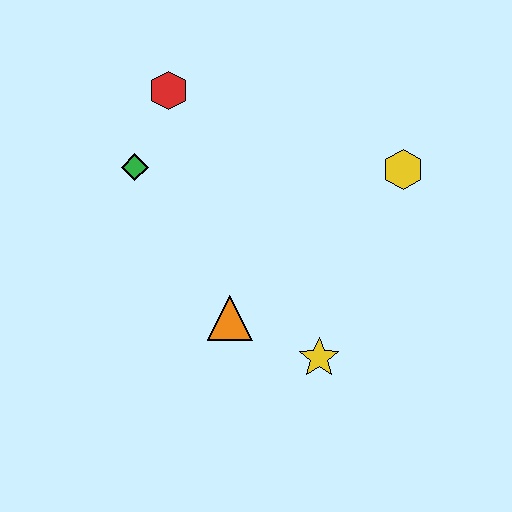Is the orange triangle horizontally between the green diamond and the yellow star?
Yes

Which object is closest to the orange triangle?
The yellow star is closest to the orange triangle.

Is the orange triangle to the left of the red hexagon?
No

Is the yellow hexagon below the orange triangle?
No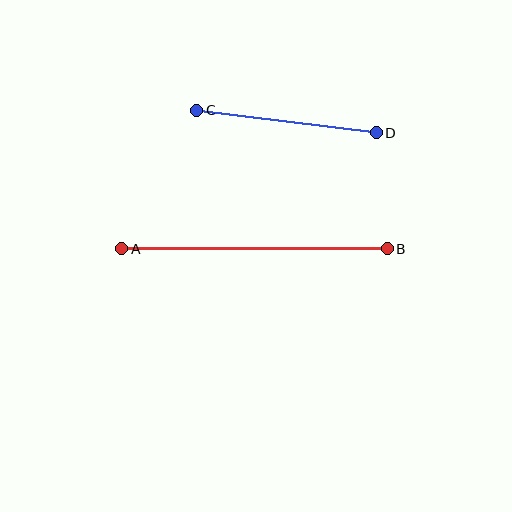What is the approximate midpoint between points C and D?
The midpoint is at approximately (287, 121) pixels.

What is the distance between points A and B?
The distance is approximately 265 pixels.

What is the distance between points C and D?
The distance is approximately 181 pixels.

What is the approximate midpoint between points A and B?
The midpoint is at approximately (254, 249) pixels.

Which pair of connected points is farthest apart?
Points A and B are farthest apart.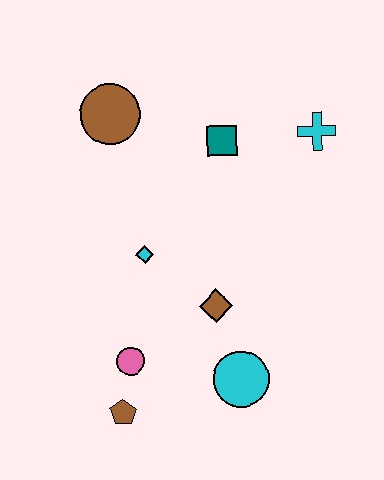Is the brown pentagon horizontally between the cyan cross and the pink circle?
No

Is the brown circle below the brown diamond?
No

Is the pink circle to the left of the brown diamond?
Yes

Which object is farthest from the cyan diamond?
The cyan cross is farthest from the cyan diamond.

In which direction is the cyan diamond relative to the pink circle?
The cyan diamond is above the pink circle.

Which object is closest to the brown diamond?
The cyan circle is closest to the brown diamond.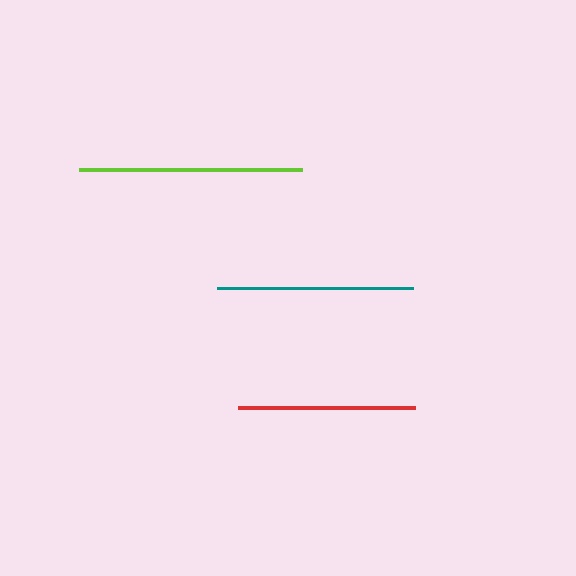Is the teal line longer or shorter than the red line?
The teal line is longer than the red line.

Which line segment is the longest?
The lime line is the longest at approximately 223 pixels.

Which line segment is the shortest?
The red line is the shortest at approximately 177 pixels.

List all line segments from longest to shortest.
From longest to shortest: lime, teal, red.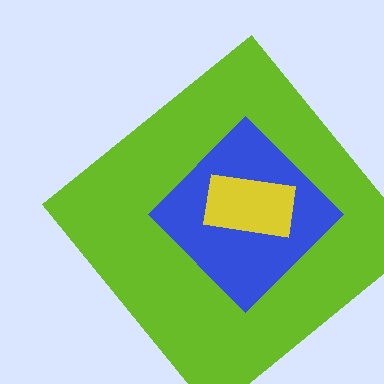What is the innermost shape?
The yellow rectangle.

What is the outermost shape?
The lime diamond.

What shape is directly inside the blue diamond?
The yellow rectangle.